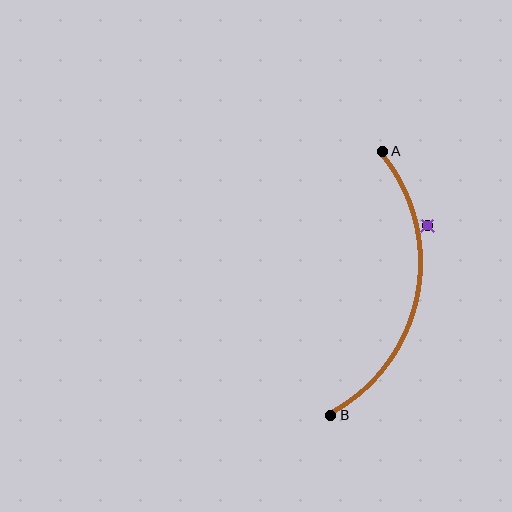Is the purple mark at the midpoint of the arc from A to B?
No — the purple mark does not lie on the arc at all. It sits slightly outside the curve.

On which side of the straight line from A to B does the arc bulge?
The arc bulges to the right of the straight line connecting A and B.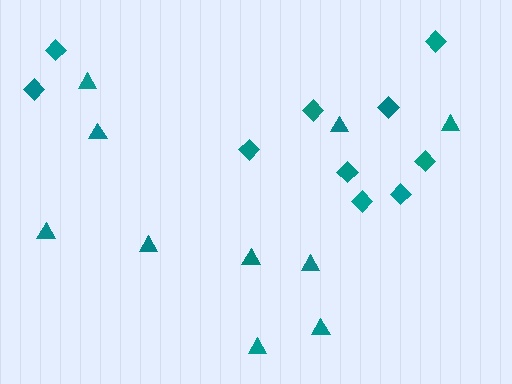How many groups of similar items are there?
There are 2 groups: one group of triangles (10) and one group of diamonds (10).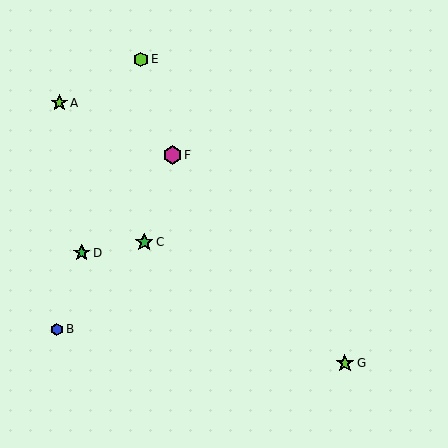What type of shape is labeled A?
Shape A is a lime star.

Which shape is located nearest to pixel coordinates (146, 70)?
The lime hexagon (labeled E) at (140, 60) is nearest to that location.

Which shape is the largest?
The magenta hexagon (labeled F) is the largest.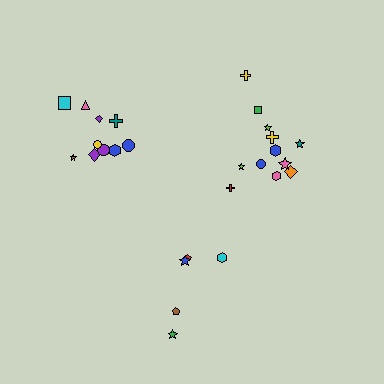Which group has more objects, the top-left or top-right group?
The top-right group.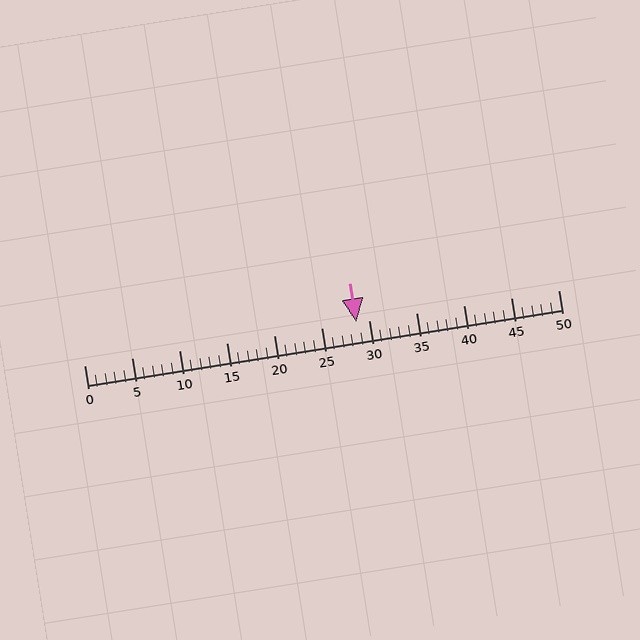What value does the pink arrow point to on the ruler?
The pink arrow points to approximately 29.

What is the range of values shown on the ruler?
The ruler shows values from 0 to 50.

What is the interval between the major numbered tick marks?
The major tick marks are spaced 5 units apart.